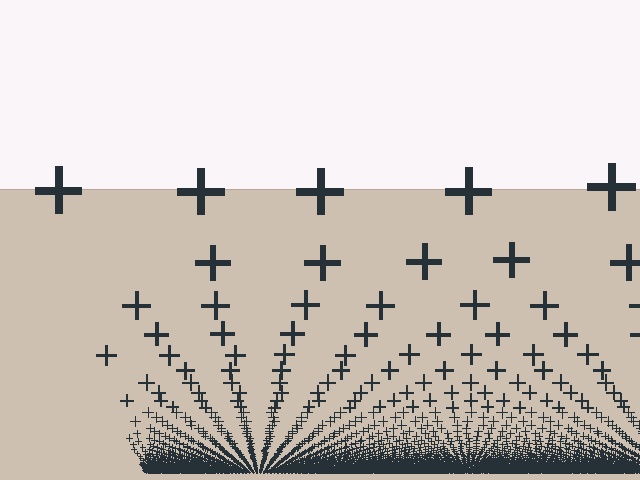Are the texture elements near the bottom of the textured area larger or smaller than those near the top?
Smaller. The gradient is inverted — elements near the bottom are smaller and denser.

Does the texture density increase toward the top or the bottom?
Density increases toward the bottom.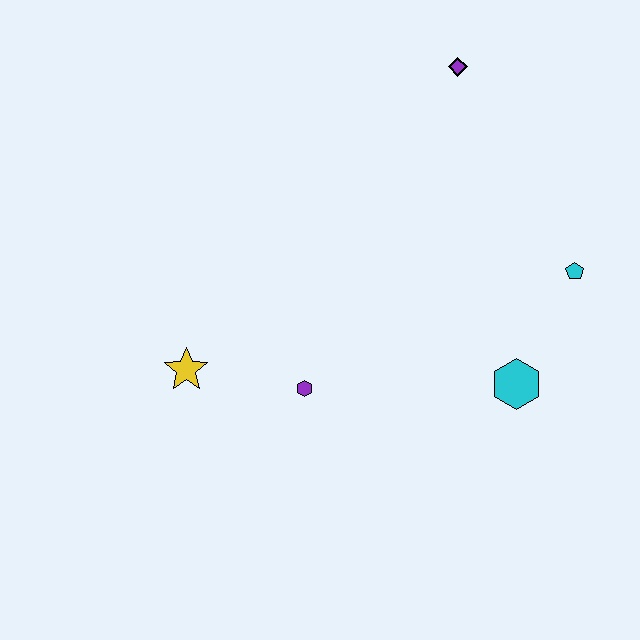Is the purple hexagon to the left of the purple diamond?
Yes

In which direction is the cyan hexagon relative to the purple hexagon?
The cyan hexagon is to the right of the purple hexagon.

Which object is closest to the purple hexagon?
The yellow star is closest to the purple hexagon.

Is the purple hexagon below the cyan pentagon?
Yes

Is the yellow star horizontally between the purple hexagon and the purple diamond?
No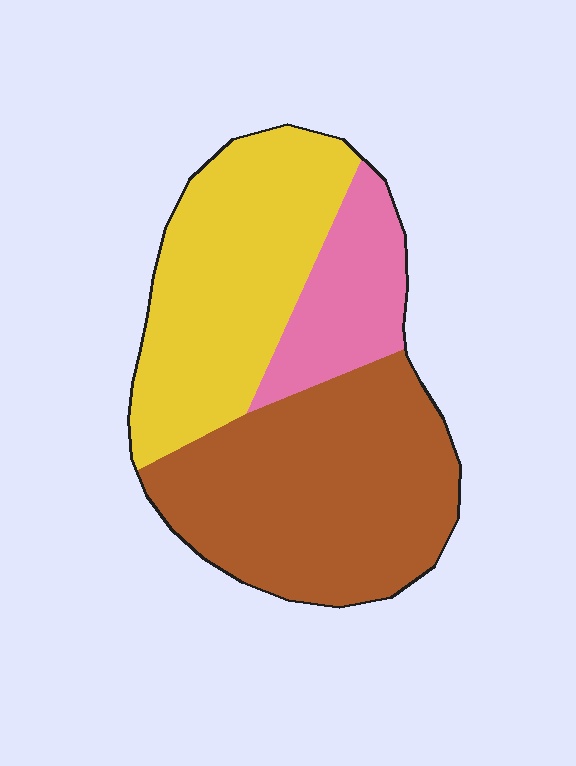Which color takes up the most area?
Brown, at roughly 45%.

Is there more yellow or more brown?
Brown.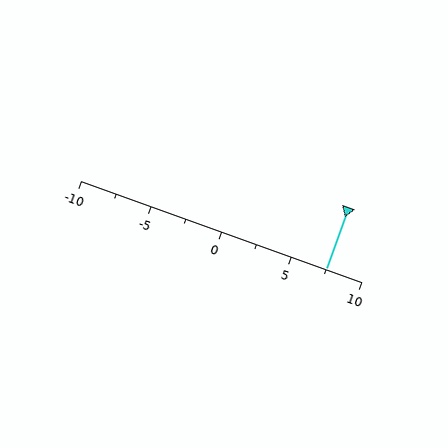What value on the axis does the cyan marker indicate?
The marker indicates approximately 7.5.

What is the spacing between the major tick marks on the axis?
The major ticks are spaced 5 apart.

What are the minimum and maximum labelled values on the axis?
The axis runs from -10 to 10.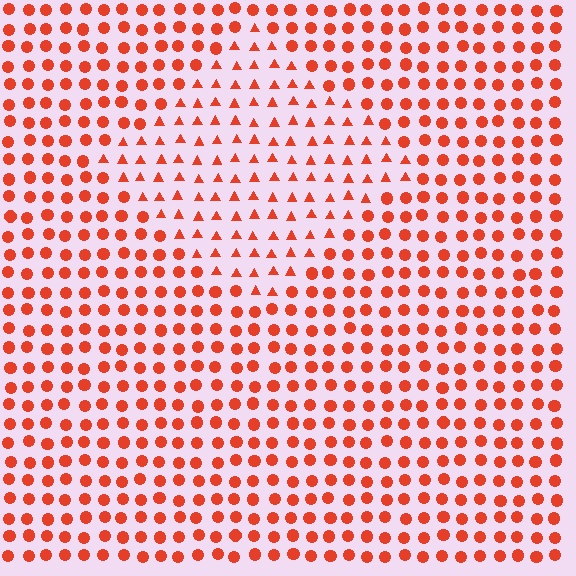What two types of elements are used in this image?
The image uses triangles inside the diamond region and circles outside it.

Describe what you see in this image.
The image is filled with small red elements arranged in a uniform grid. A diamond-shaped region contains triangles, while the surrounding area contains circles. The boundary is defined purely by the change in element shape.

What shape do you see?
I see a diamond.